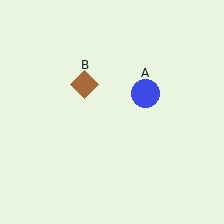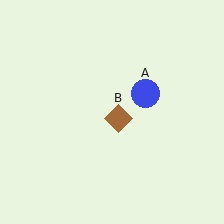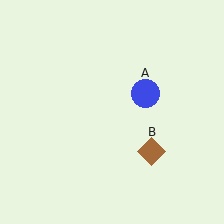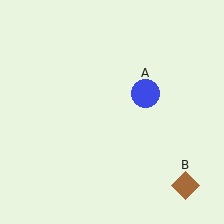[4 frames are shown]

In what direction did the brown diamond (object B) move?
The brown diamond (object B) moved down and to the right.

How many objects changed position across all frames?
1 object changed position: brown diamond (object B).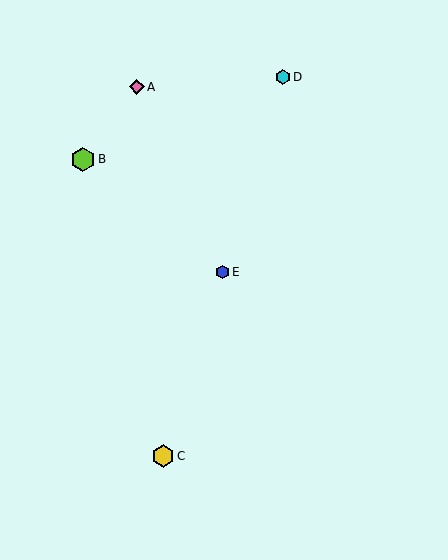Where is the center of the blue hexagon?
The center of the blue hexagon is at (222, 272).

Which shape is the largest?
The lime hexagon (labeled B) is the largest.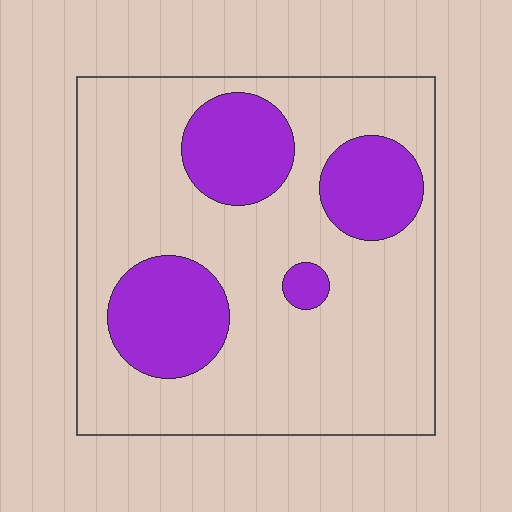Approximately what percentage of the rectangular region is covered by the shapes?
Approximately 25%.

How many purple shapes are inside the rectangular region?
4.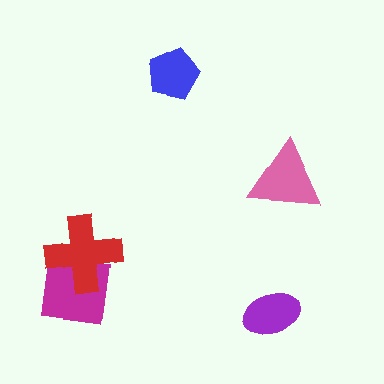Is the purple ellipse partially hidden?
No, no other shape covers it.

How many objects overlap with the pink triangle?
0 objects overlap with the pink triangle.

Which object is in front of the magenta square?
The red cross is in front of the magenta square.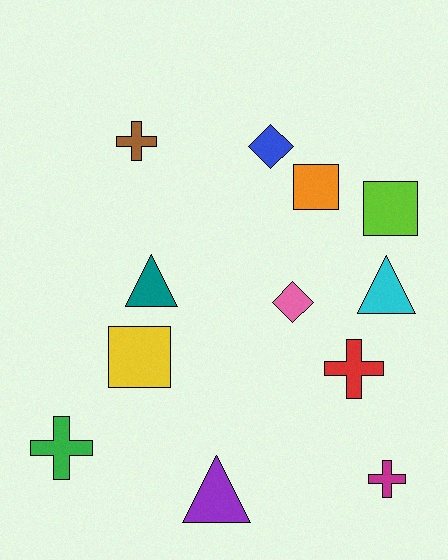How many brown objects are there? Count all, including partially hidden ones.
There is 1 brown object.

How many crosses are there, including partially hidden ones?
There are 4 crosses.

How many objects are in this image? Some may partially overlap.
There are 12 objects.